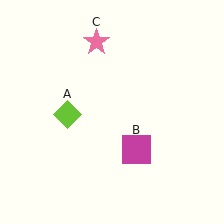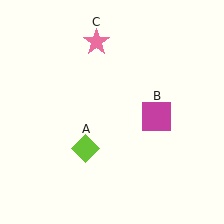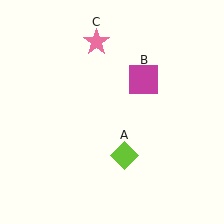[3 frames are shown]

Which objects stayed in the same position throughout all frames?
Pink star (object C) remained stationary.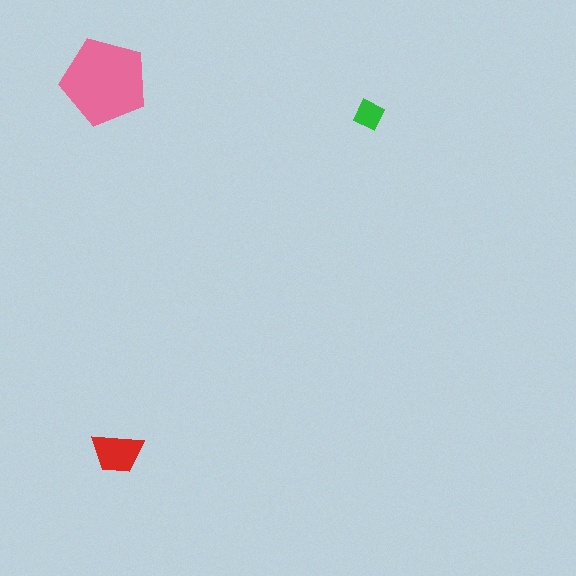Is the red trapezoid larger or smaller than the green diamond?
Larger.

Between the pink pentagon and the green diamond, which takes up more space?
The pink pentagon.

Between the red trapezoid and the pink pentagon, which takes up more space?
The pink pentagon.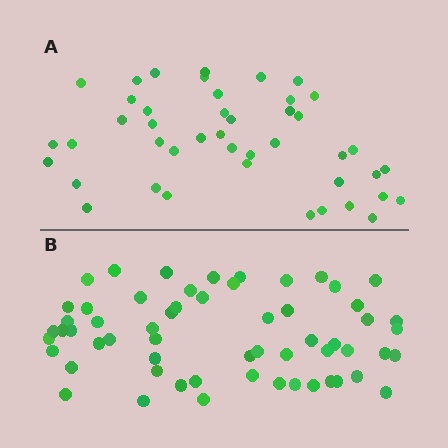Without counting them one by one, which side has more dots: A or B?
Region B (the bottom region) has more dots.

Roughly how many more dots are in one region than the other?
Region B has approximately 15 more dots than region A.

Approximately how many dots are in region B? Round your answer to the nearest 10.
About 60 dots. (The exact count is 59, which rounds to 60.)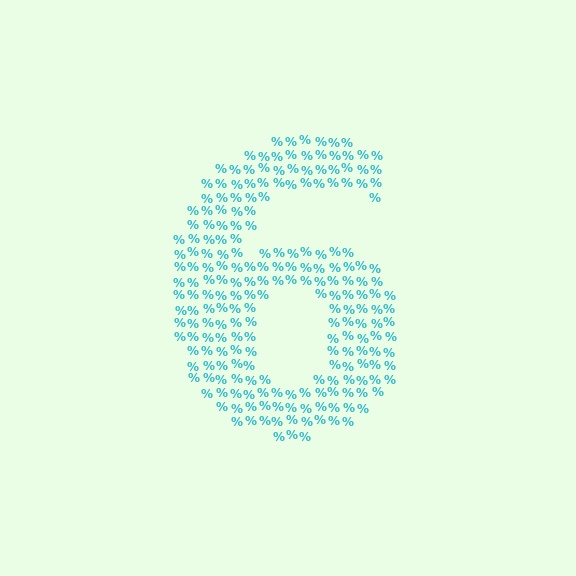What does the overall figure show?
The overall figure shows the digit 6.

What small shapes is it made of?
It is made of small percent signs.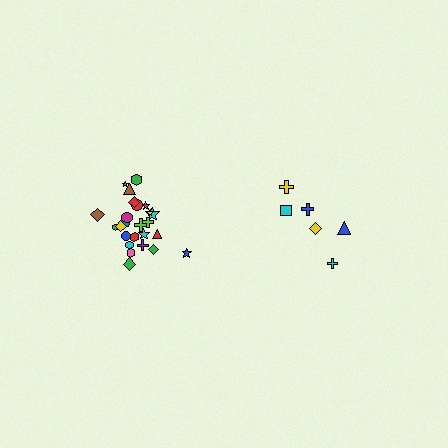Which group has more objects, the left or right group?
The left group.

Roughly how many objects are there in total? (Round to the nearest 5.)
Roughly 30 objects in total.